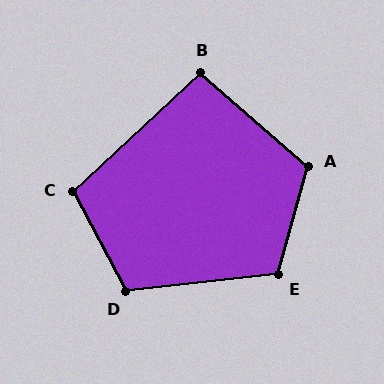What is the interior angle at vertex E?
Approximately 112 degrees (obtuse).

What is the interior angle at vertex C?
Approximately 105 degrees (obtuse).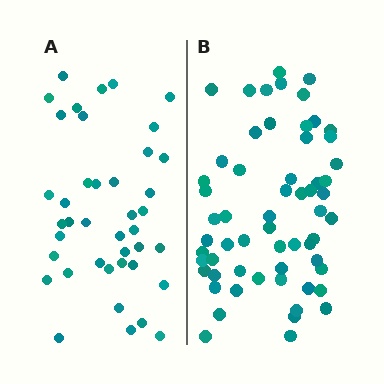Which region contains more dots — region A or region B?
Region B (the right region) has more dots.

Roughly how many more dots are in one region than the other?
Region B has approximately 20 more dots than region A.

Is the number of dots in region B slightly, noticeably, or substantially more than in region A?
Region B has substantially more. The ratio is roughly 1.5 to 1.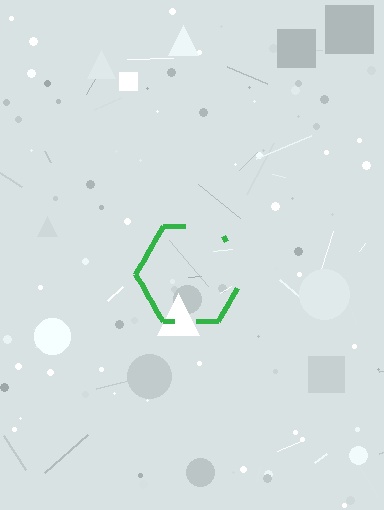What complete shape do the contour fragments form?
The contour fragments form a hexagon.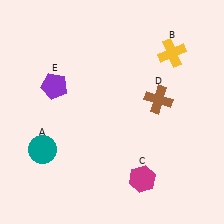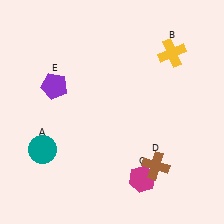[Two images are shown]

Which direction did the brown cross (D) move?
The brown cross (D) moved down.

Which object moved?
The brown cross (D) moved down.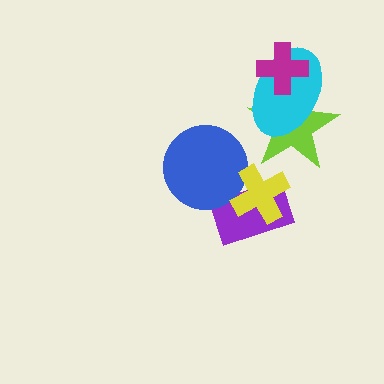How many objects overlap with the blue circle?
2 objects overlap with the blue circle.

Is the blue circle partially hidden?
Yes, it is partially covered by another shape.